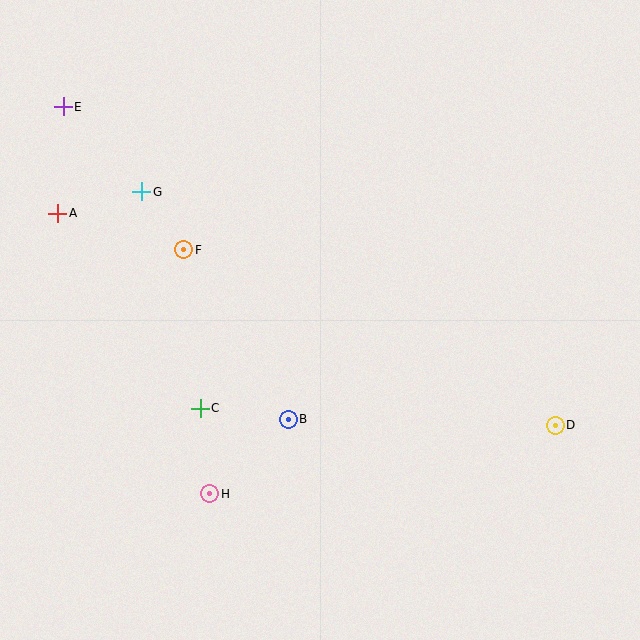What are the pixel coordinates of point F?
Point F is at (184, 250).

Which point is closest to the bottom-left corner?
Point H is closest to the bottom-left corner.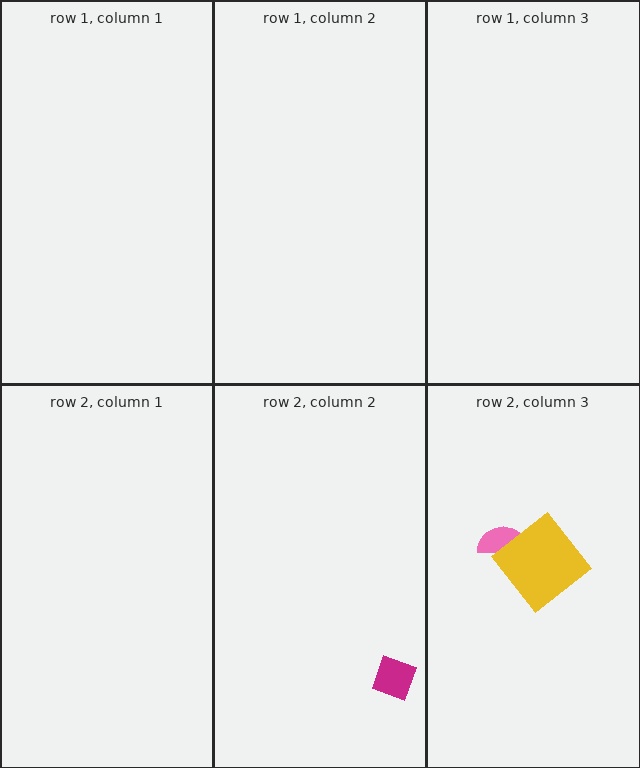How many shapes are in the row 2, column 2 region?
1.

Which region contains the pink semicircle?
The row 2, column 3 region.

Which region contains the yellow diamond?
The row 2, column 3 region.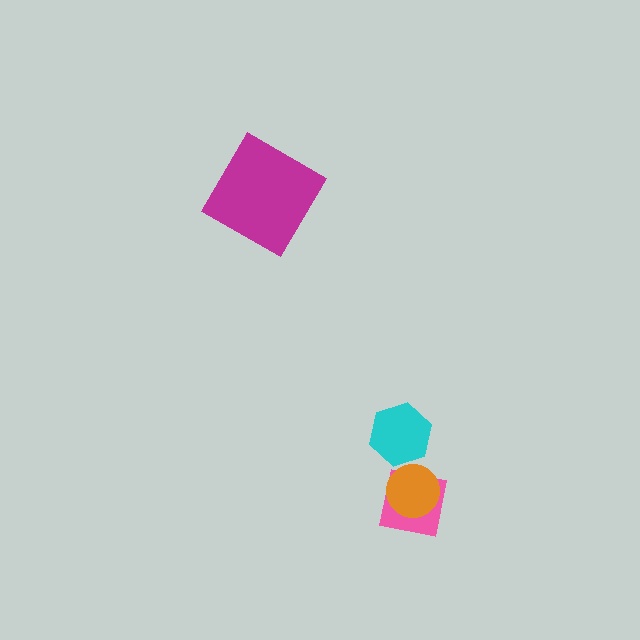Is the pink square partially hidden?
Yes, it is partially covered by another shape.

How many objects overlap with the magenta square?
0 objects overlap with the magenta square.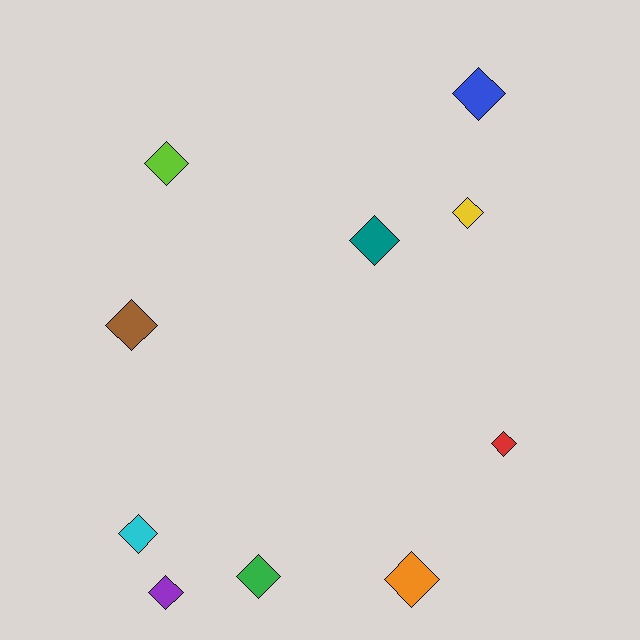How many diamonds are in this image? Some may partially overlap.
There are 10 diamonds.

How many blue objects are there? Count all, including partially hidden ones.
There is 1 blue object.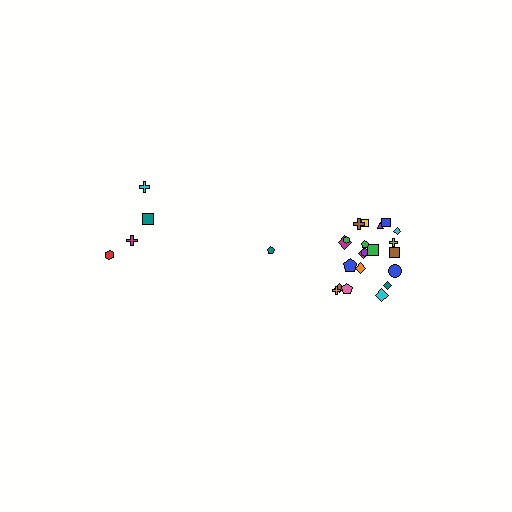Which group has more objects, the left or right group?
The right group.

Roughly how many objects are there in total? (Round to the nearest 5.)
Roughly 25 objects in total.